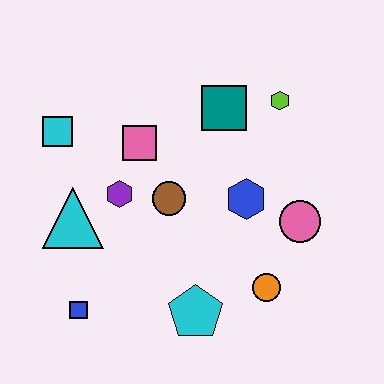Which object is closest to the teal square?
The lime hexagon is closest to the teal square.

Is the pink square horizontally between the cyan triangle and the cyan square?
No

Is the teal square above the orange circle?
Yes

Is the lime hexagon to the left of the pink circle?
Yes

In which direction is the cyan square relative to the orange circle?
The cyan square is to the left of the orange circle.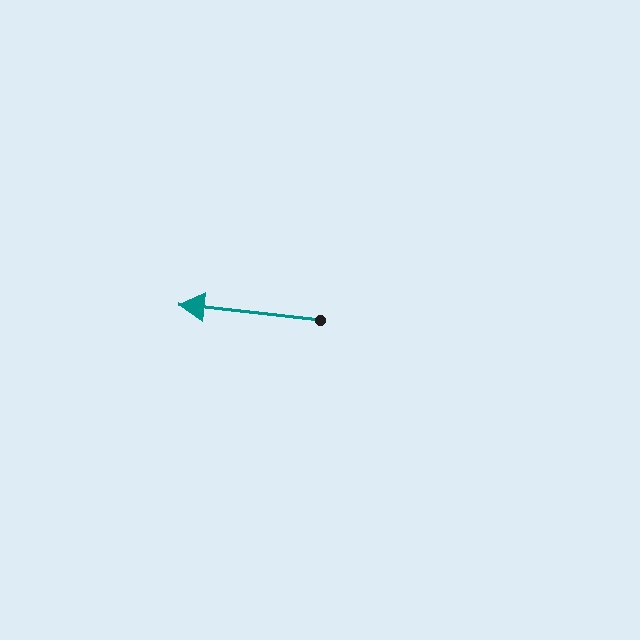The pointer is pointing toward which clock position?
Roughly 9 o'clock.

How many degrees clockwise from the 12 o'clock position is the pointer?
Approximately 276 degrees.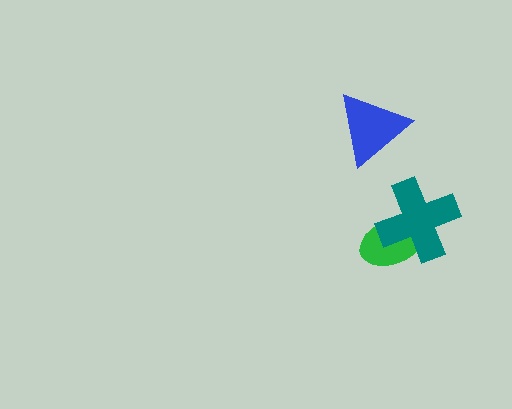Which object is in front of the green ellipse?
The teal cross is in front of the green ellipse.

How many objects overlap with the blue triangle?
0 objects overlap with the blue triangle.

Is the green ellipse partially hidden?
Yes, it is partially covered by another shape.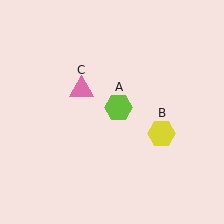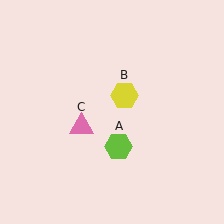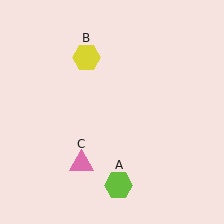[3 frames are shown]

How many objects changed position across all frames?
3 objects changed position: lime hexagon (object A), yellow hexagon (object B), pink triangle (object C).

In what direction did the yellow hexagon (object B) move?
The yellow hexagon (object B) moved up and to the left.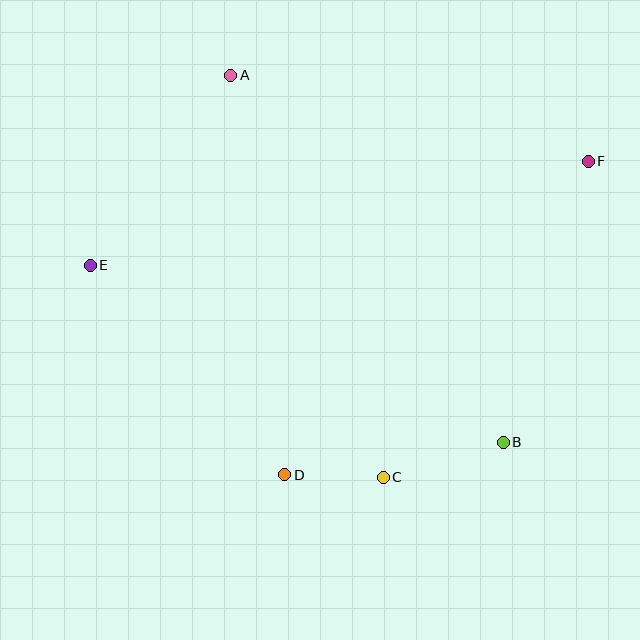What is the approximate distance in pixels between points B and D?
The distance between B and D is approximately 221 pixels.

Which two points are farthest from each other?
Points E and F are farthest from each other.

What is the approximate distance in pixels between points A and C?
The distance between A and C is approximately 430 pixels.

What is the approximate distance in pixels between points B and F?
The distance between B and F is approximately 293 pixels.